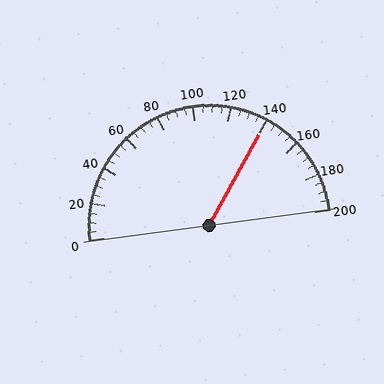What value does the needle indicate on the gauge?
The needle indicates approximately 140.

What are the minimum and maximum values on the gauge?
The gauge ranges from 0 to 200.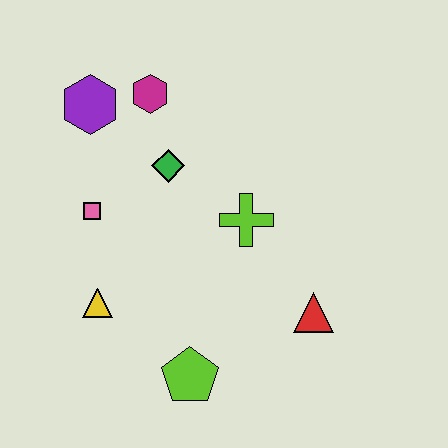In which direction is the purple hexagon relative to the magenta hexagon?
The purple hexagon is to the left of the magenta hexagon.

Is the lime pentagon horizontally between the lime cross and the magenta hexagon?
Yes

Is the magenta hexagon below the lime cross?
No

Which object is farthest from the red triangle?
The purple hexagon is farthest from the red triangle.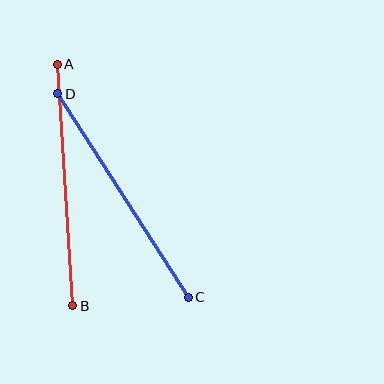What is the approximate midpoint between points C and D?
The midpoint is at approximately (123, 195) pixels.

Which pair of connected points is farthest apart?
Points A and B are farthest apart.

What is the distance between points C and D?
The distance is approximately 242 pixels.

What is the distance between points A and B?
The distance is approximately 242 pixels.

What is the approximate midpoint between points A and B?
The midpoint is at approximately (65, 185) pixels.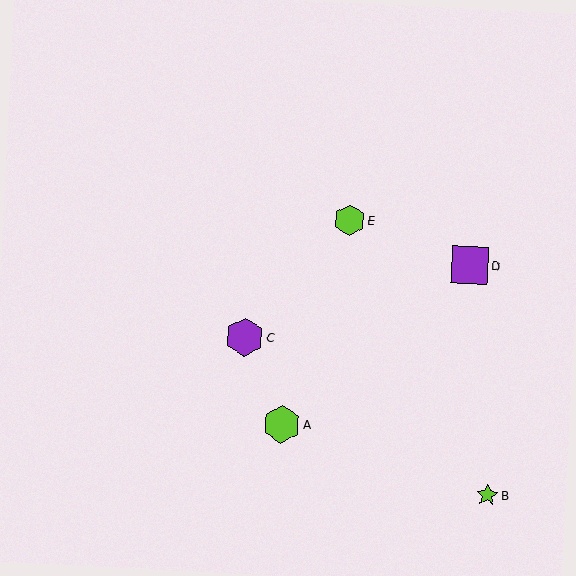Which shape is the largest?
The purple hexagon (labeled C) is the largest.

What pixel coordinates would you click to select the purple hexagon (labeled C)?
Click at (245, 337) to select the purple hexagon C.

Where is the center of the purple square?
The center of the purple square is at (470, 265).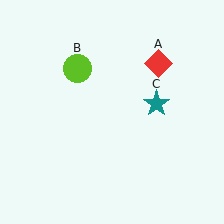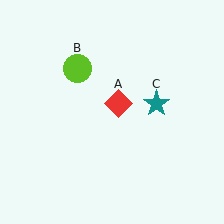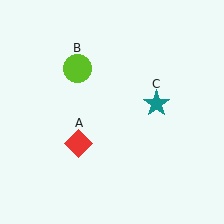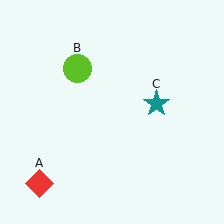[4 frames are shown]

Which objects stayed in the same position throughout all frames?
Lime circle (object B) and teal star (object C) remained stationary.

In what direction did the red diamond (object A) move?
The red diamond (object A) moved down and to the left.